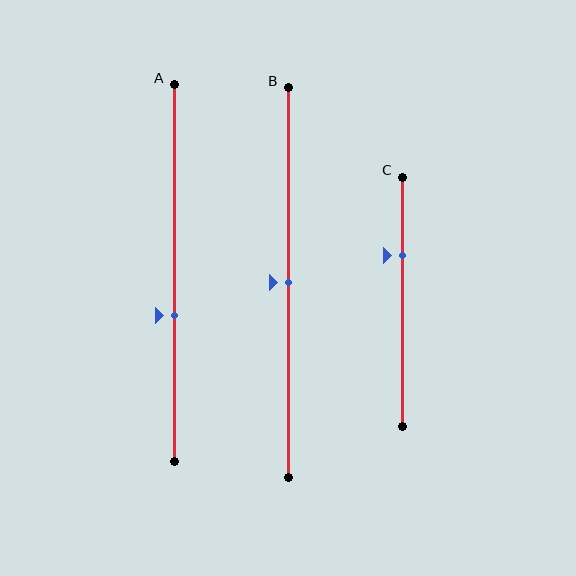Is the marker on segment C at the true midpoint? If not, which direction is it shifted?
No, the marker on segment C is shifted upward by about 18% of the segment length.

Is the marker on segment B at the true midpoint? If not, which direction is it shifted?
Yes, the marker on segment B is at the true midpoint.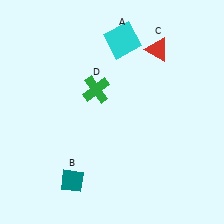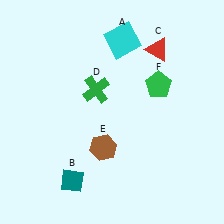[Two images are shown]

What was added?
A brown hexagon (E), a green pentagon (F) were added in Image 2.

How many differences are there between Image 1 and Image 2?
There are 2 differences between the two images.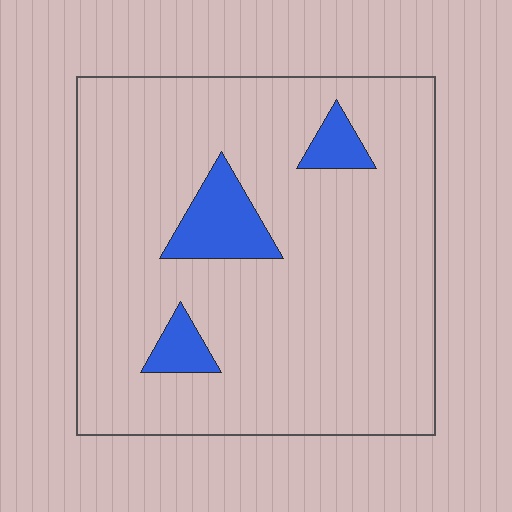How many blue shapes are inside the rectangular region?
3.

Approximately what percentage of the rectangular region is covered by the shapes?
Approximately 10%.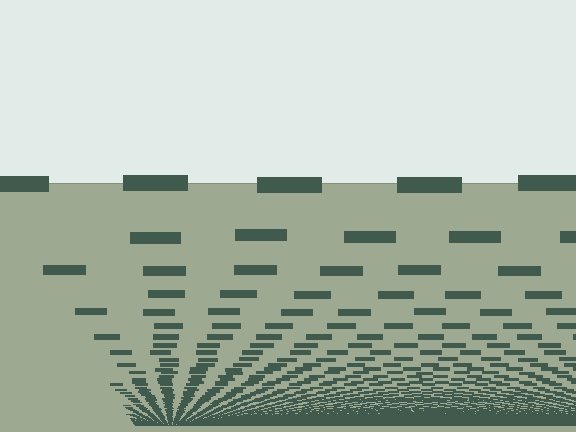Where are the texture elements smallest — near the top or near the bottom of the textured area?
Near the bottom.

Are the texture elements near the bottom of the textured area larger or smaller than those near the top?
Smaller. The gradient is inverted — elements near the bottom are smaller and denser.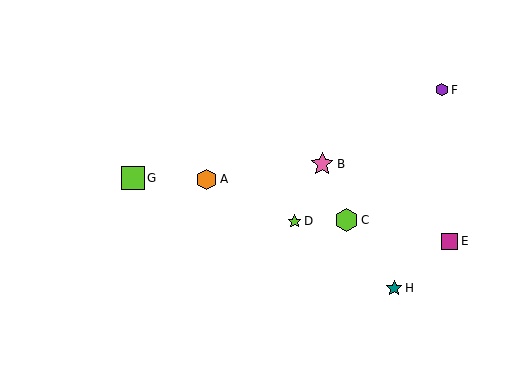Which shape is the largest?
The pink star (labeled B) is the largest.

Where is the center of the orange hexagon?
The center of the orange hexagon is at (206, 179).